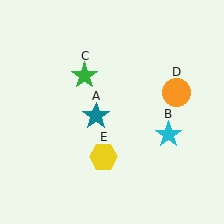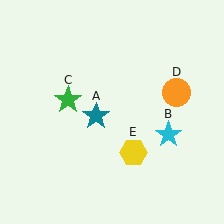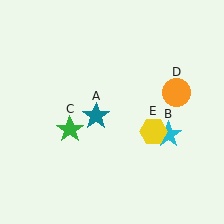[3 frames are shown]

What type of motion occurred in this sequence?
The green star (object C), yellow hexagon (object E) rotated counterclockwise around the center of the scene.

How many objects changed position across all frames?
2 objects changed position: green star (object C), yellow hexagon (object E).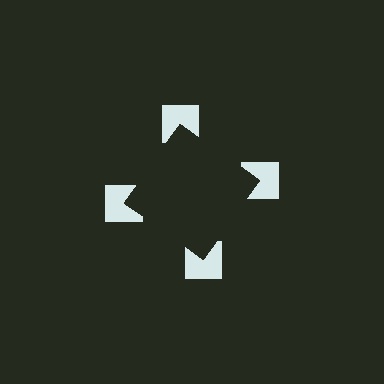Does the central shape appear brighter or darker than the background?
It typically appears slightly darker than the background, even though no actual brightness change is drawn.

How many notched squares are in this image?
There are 4 — one at each vertex of the illusory square.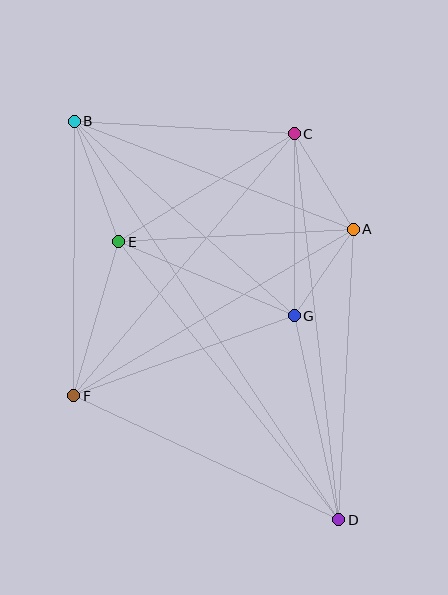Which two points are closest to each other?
Points A and G are closest to each other.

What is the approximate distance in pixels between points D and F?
The distance between D and F is approximately 293 pixels.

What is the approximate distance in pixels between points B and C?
The distance between B and C is approximately 221 pixels.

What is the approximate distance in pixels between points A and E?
The distance between A and E is approximately 235 pixels.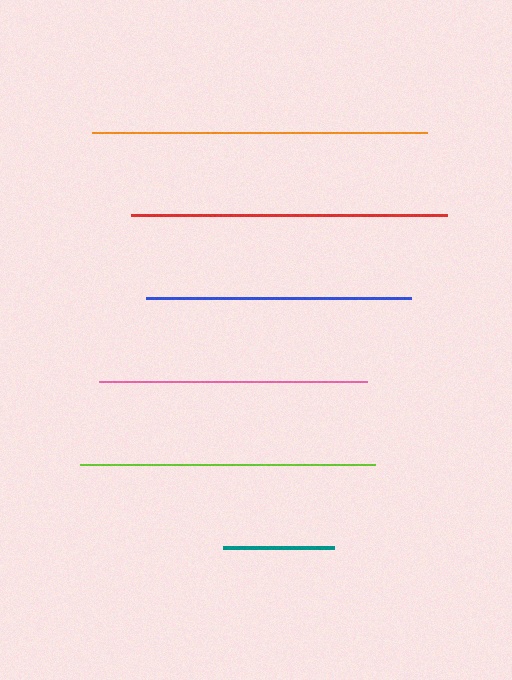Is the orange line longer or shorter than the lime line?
The orange line is longer than the lime line.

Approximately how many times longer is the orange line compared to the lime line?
The orange line is approximately 1.1 times the length of the lime line.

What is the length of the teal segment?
The teal segment is approximately 111 pixels long.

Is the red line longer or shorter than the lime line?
The red line is longer than the lime line.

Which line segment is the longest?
The orange line is the longest at approximately 335 pixels.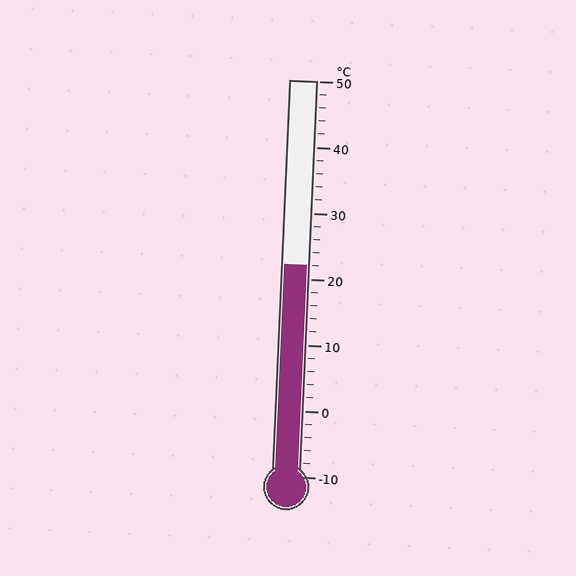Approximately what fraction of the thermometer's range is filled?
The thermometer is filled to approximately 55% of its range.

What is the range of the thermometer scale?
The thermometer scale ranges from -10°C to 50°C.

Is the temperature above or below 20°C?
The temperature is above 20°C.